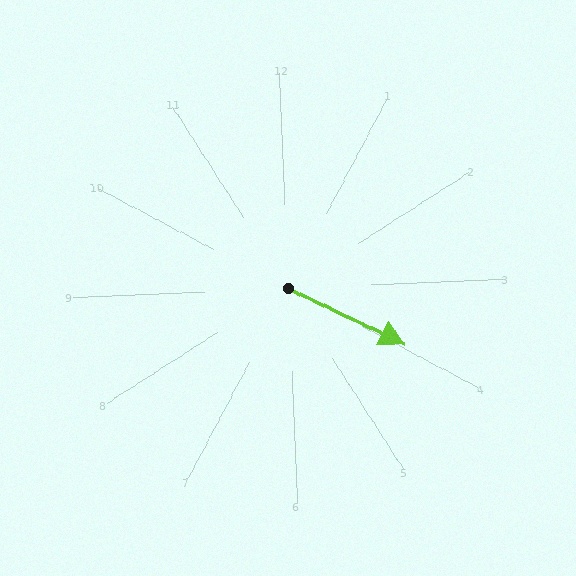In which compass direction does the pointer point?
Southeast.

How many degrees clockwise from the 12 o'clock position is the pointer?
Approximately 118 degrees.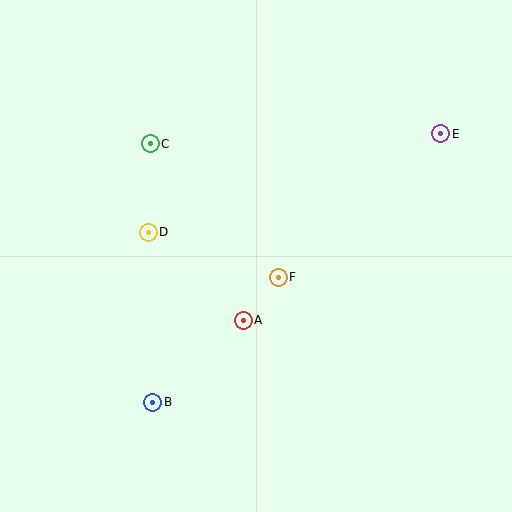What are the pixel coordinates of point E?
Point E is at (441, 134).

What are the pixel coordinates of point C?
Point C is at (150, 144).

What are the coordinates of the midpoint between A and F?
The midpoint between A and F is at (261, 299).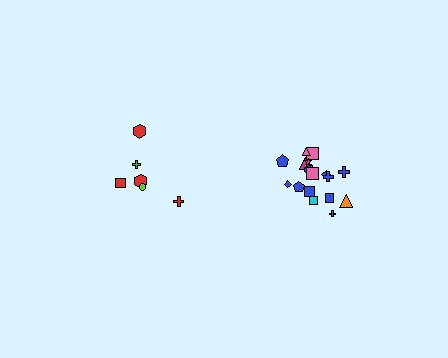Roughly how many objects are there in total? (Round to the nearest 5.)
Roughly 25 objects in total.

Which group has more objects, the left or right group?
The right group.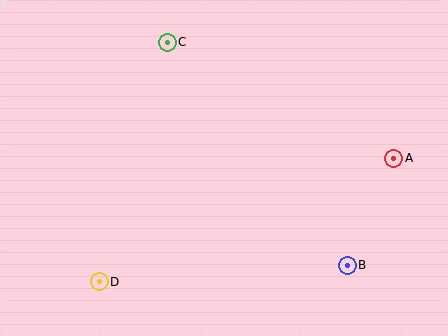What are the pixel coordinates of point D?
Point D is at (99, 282).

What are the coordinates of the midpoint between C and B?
The midpoint between C and B is at (257, 154).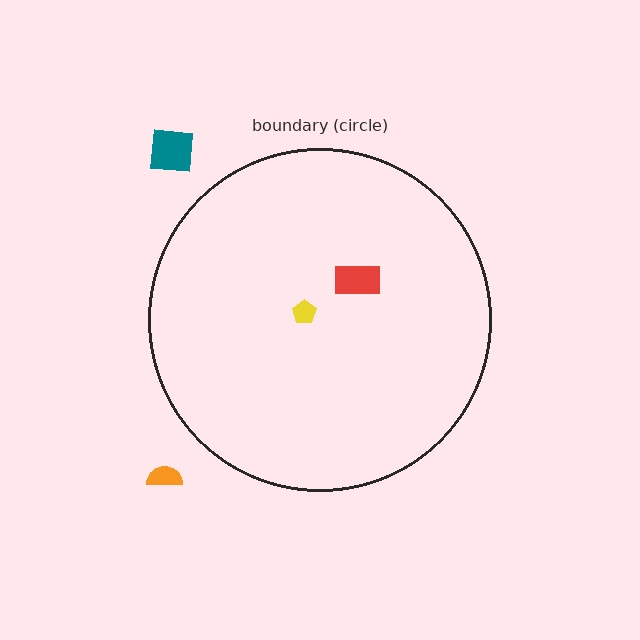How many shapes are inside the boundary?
2 inside, 2 outside.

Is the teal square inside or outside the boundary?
Outside.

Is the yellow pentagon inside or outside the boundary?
Inside.